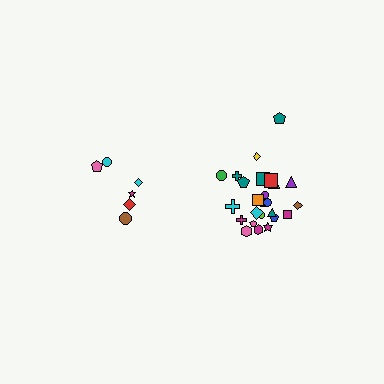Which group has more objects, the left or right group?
The right group.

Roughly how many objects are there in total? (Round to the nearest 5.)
Roughly 30 objects in total.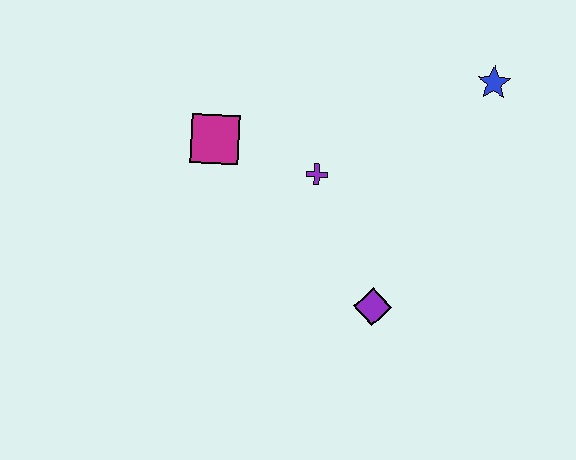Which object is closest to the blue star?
The purple cross is closest to the blue star.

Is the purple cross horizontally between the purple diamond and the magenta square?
Yes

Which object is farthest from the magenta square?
The blue star is farthest from the magenta square.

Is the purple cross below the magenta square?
Yes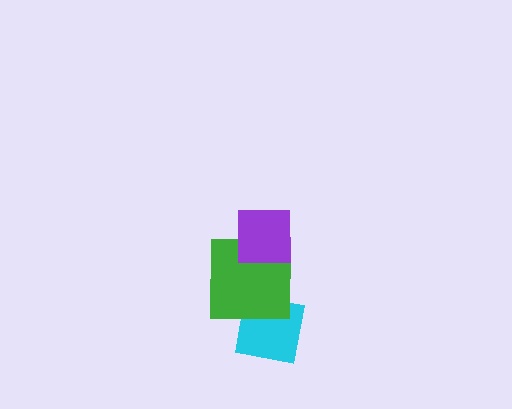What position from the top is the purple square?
The purple square is 1st from the top.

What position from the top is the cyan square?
The cyan square is 3rd from the top.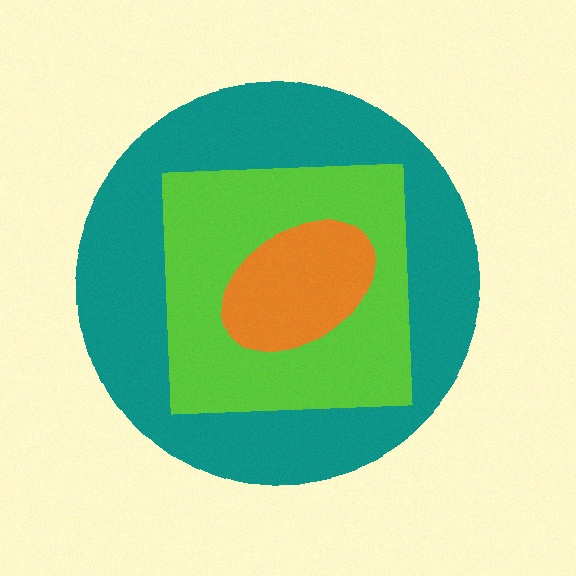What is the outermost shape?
The teal circle.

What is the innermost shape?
The orange ellipse.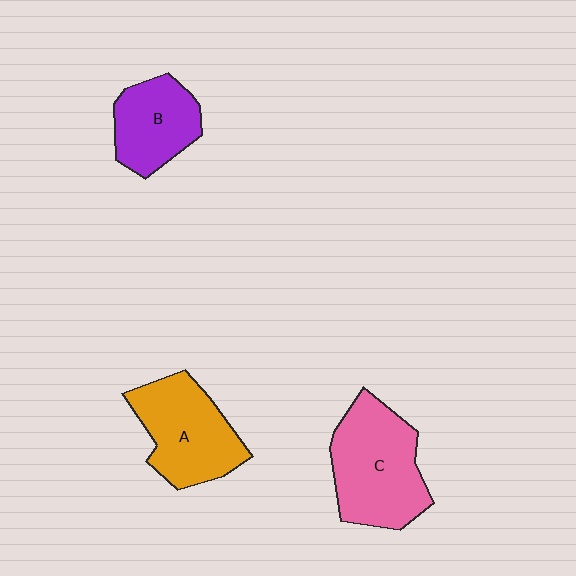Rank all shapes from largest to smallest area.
From largest to smallest: C (pink), A (orange), B (purple).